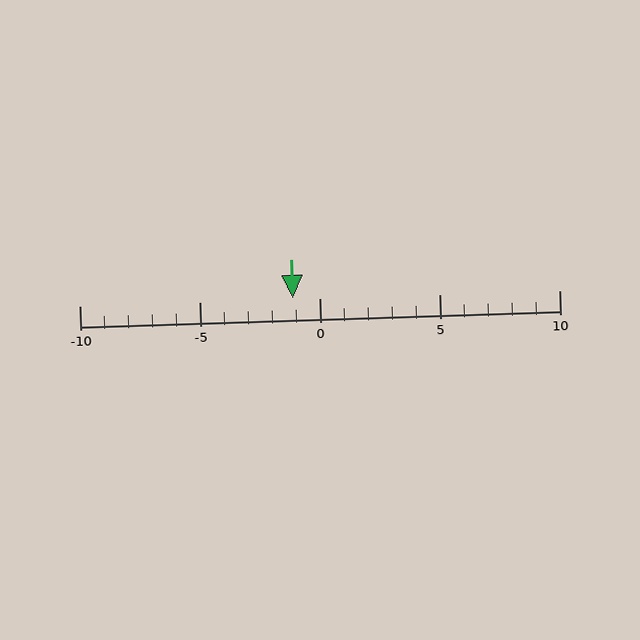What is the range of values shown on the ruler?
The ruler shows values from -10 to 10.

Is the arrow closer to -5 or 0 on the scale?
The arrow is closer to 0.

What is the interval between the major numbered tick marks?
The major tick marks are spaced 5 units apart.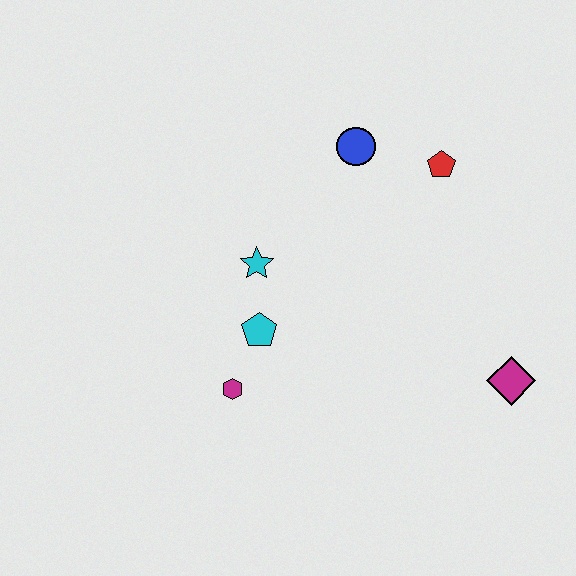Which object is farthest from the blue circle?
The magenta diamond is farthest from the blue circle.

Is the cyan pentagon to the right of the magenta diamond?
No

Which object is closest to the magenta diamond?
The red pentagon is closest to the magenta diamond.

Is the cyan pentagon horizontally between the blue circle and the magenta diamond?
No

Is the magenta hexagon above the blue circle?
No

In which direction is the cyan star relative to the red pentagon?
The cyan star is to the left of the red pentagon.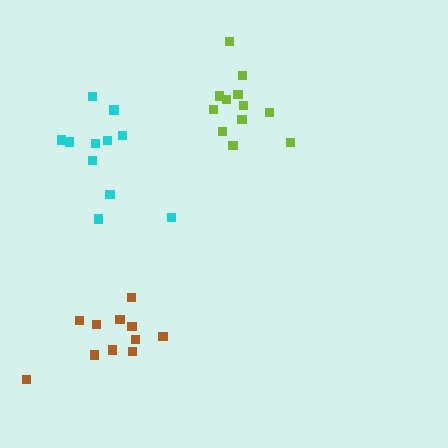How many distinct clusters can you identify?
There are 3 distinct clusters.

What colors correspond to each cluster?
The clusters are colored: lime, brown, cyan.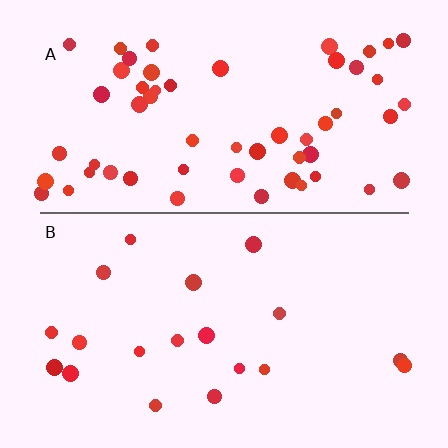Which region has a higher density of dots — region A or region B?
A (the top).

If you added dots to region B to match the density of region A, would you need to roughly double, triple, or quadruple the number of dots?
Approximately triple.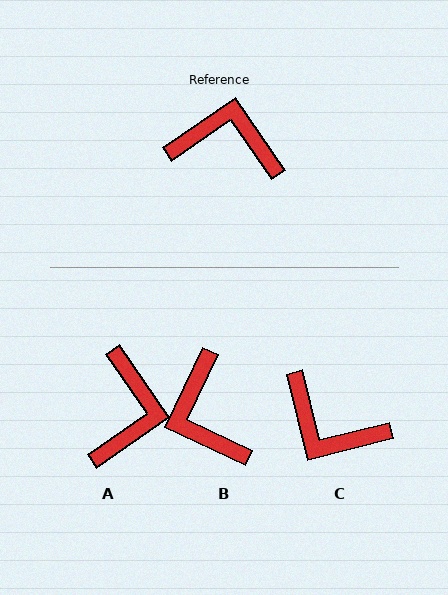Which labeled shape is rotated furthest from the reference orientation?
C, about 159 degrees away.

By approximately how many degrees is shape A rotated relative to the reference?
Approximately 90 degrees clockwise.